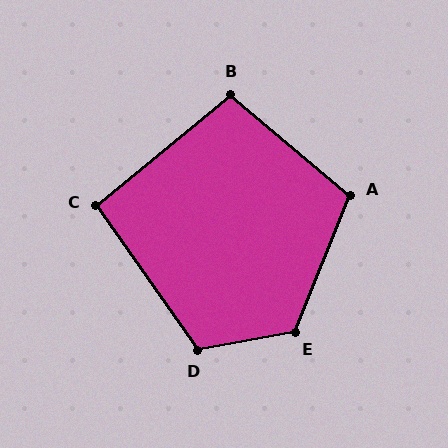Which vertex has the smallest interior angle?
C, at approximately 95 degrees.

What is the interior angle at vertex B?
Approximately 100 degrees (obtuse).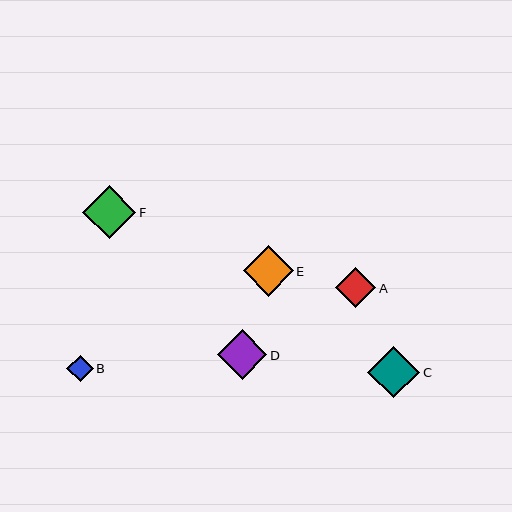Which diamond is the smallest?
Diamond B is the smallest with a size of approximately 26 pixels.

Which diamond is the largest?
Diamond F is the largest with a size of approximately 53 pixels.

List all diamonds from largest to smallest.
From largest to smallest: F, C, E, D, A, B.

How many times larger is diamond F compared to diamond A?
Diamond F is approximately 1.3 times the size of diamond A.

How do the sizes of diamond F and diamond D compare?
Diamond F and diamond D are approximately the same size.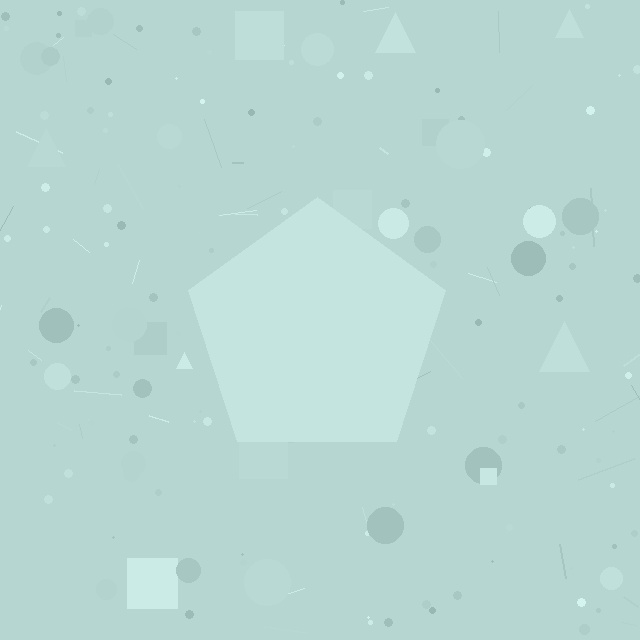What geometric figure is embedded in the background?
A pentagon is embedded in the background.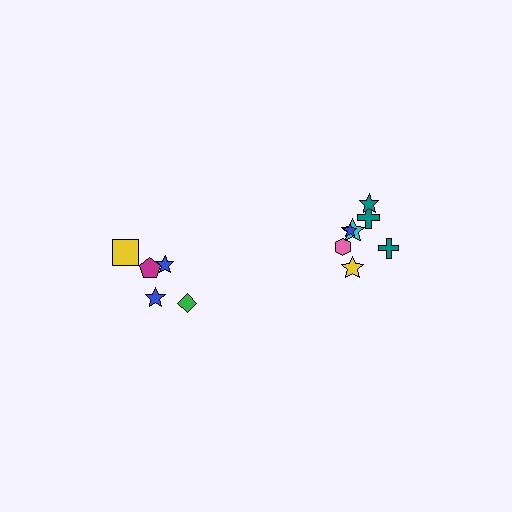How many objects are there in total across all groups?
There are 12 objects.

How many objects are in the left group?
There are 5 objects.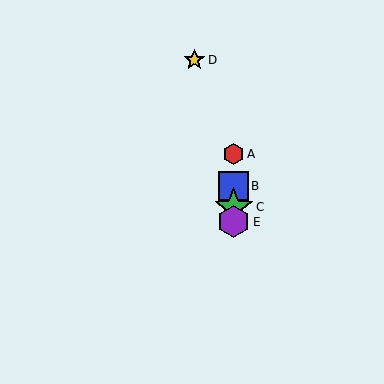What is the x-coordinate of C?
Object C is at x≈234.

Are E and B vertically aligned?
Yes, both are at x≈234.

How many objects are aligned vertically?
4 objects (A, B, C, E) are aligned vertically.